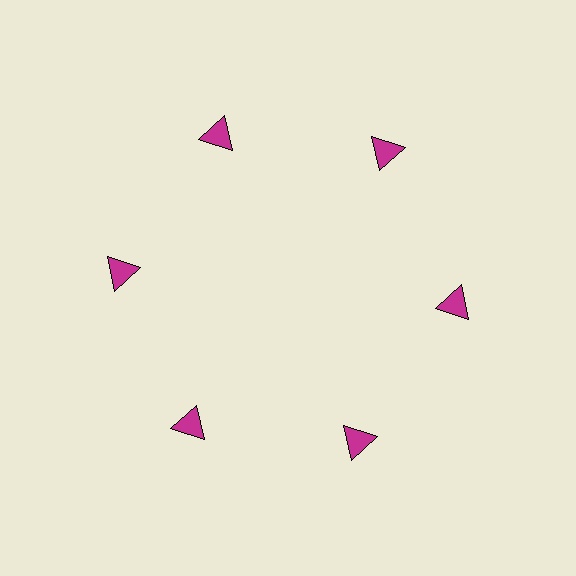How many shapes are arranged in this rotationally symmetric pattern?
There are 6 shapes, arranged in 6 groups of 1.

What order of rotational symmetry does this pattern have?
This pattern has 6-fold rotational symmetry.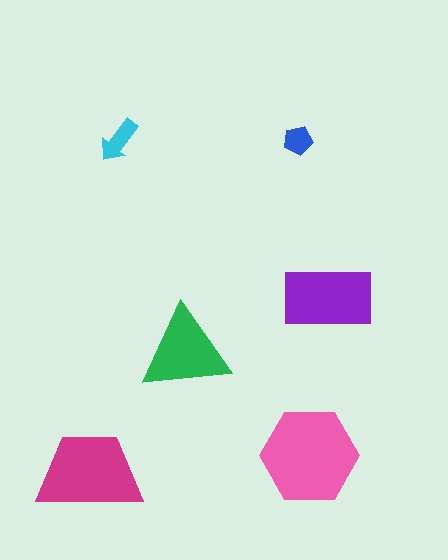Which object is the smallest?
The blue pentagon.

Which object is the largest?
The pink hexagon.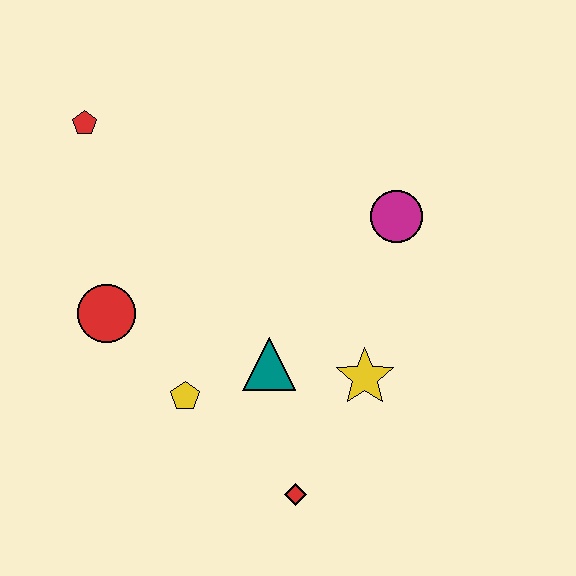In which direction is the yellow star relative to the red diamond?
The yellow star is above the red diamond.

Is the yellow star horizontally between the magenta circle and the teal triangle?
Yes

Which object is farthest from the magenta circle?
The red pentagon is farthest from the magenta circle.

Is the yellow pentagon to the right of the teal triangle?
No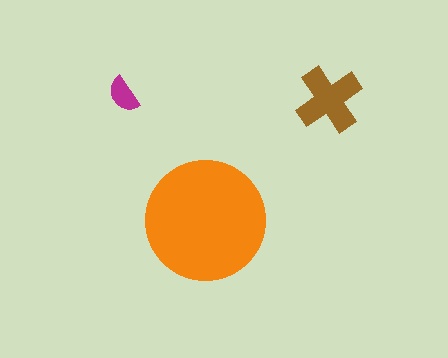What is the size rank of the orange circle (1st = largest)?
1st.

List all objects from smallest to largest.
The magenta semicircle, the brown cross, the orange circle.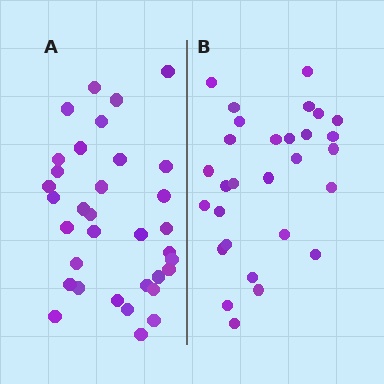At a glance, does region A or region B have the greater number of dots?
Region A (the left region) has more dots.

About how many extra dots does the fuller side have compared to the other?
Region A has about 5 more dots than region B.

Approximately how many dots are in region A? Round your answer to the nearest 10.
About 30 dots. (The exact count is 34, which rounds to 30.)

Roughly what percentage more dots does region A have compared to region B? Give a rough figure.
About 15% more.